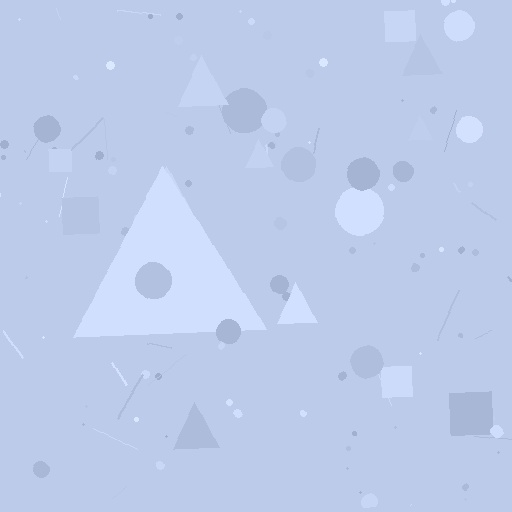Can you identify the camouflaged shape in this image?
The camouflaged shape is a triangle.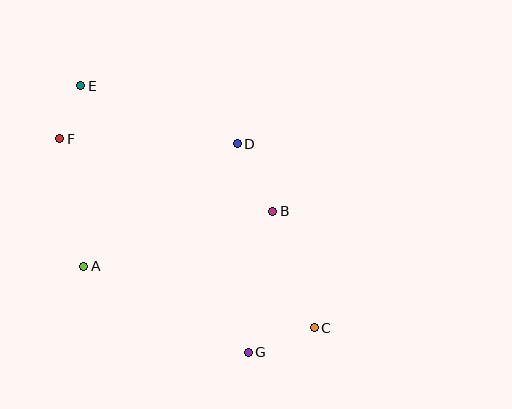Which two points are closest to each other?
Points E and F are closest to each other.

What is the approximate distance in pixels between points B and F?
The distance between B and F is approximately 225 pixels.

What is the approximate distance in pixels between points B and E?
The distance between B and E is approximately 230 pixels.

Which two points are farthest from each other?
Points C and E are farthest from each other.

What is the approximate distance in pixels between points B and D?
The distance between B and D is approximately 76 pixels.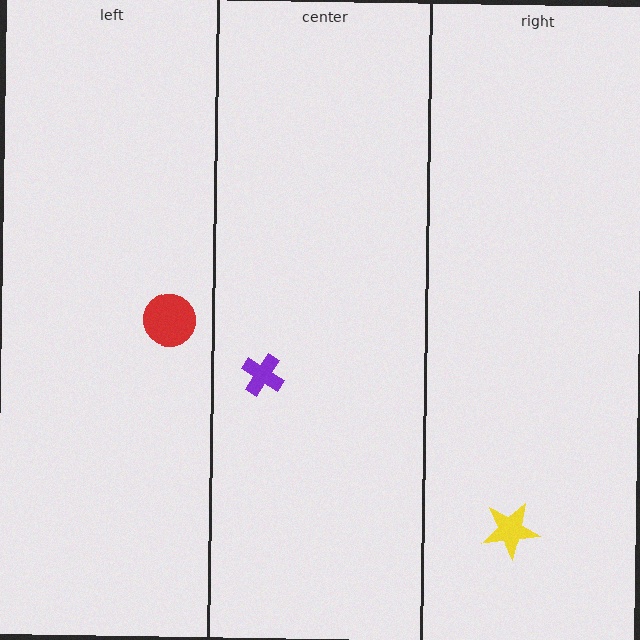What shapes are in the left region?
The red circle.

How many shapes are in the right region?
1.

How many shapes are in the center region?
1.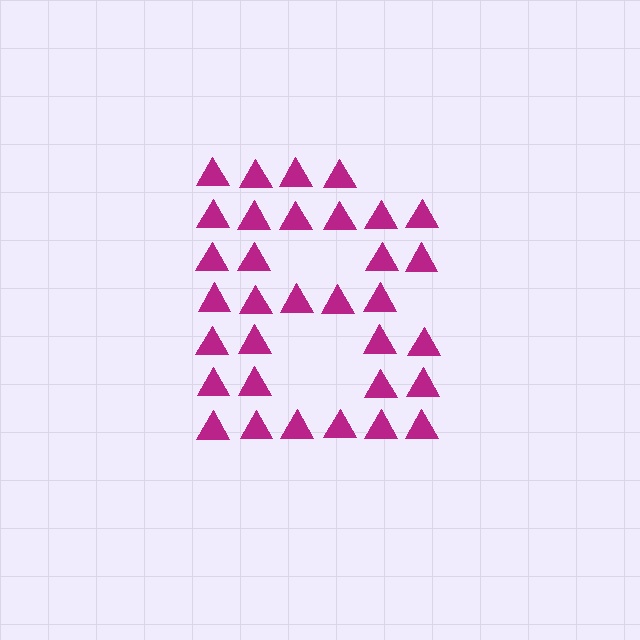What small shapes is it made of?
It is made of small triangles.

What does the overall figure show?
The overall figure shows the letter B.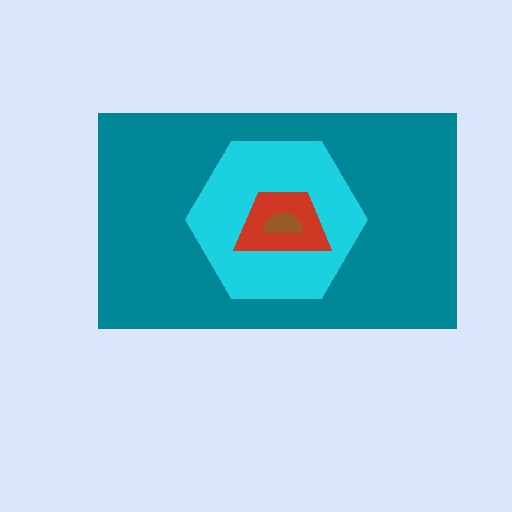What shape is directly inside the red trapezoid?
The brown semicircle.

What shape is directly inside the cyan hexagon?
The red trapezoid.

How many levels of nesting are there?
4.